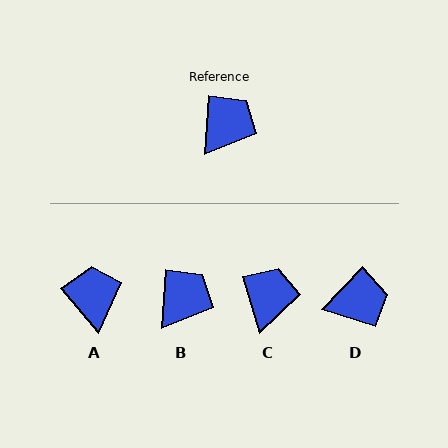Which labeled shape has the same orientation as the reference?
B.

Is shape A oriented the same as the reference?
No, it is off by about 44 degrees.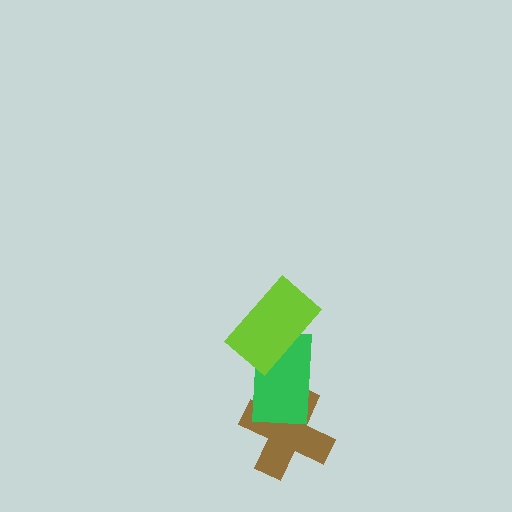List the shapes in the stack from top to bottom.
From top to bottom: the lime rectangle, the green rectangle, the brown cross.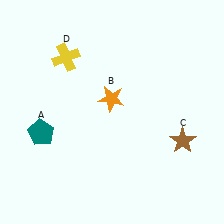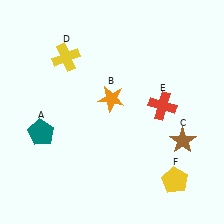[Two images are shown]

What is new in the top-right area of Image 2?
A red cross (E) was added in the top-right area of Image 2.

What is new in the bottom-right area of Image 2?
A yellow pentagon (F) was added in the bottom-right area of Image 2.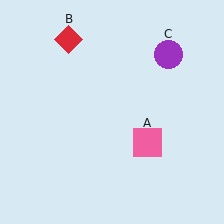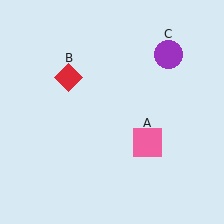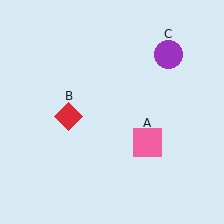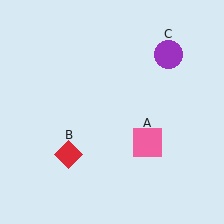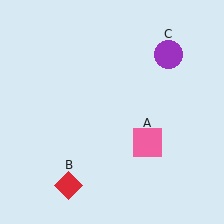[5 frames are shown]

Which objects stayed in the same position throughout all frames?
Pink square (object A) and purple circle (object C) remained stationary.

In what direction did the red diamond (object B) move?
The red diamond (object B) moved down.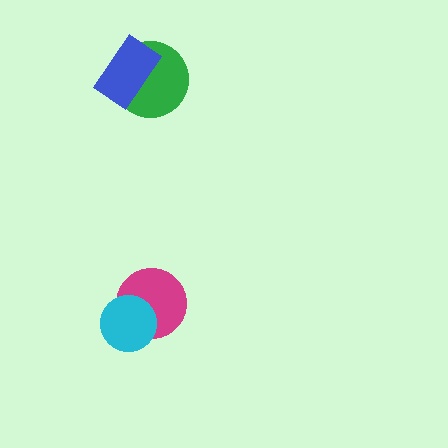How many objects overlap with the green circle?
1 object overlaps with the green circle.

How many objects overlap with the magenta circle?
1 object overlaps with the magenta circle.